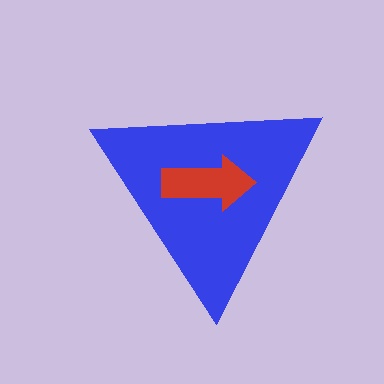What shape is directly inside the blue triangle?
The red arrow.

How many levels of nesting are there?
2.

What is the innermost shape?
The red arrow.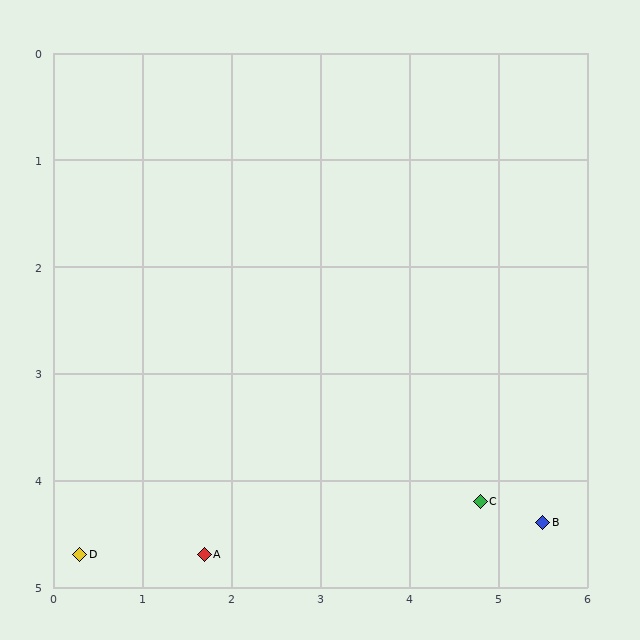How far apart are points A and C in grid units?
Points A and C are about 3.1 grid units apart.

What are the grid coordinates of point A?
Point A is at approximately (1.7, 4.7).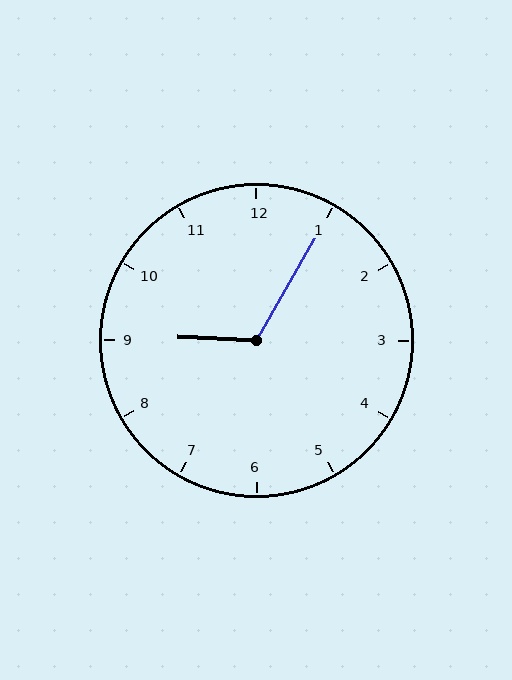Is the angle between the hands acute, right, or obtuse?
It is obtuse.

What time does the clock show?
9:05.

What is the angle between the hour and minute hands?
Approximately 118 degrees.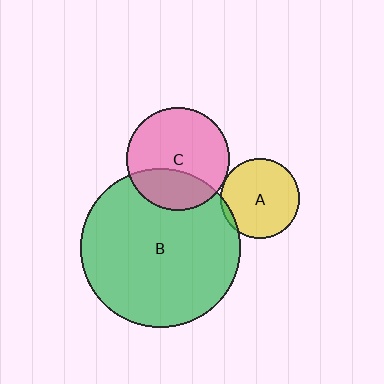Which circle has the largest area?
Circle B (green).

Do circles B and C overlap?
Yes.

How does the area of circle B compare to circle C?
Approximately 2.4 times.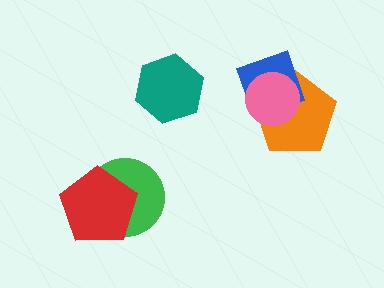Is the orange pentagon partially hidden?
Yes, it is partially covered by another shape.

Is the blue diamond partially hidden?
Yes, it is partially covered by another shape.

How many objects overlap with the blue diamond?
2 objects overlap with the blue diamond.